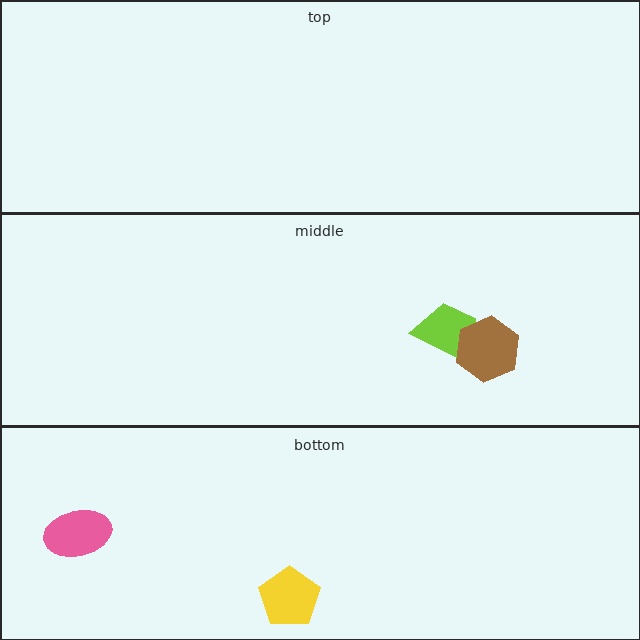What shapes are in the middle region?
The lime trapezoid, the brown hexagon.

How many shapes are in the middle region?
2.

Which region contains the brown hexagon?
The middle region.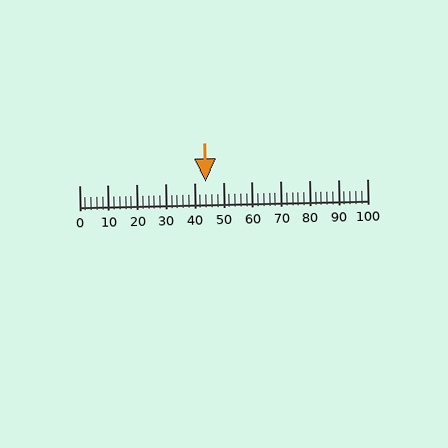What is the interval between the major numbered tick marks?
The major tick marks are spaced 10 units apart.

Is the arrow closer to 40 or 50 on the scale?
The arrow is closer to 40.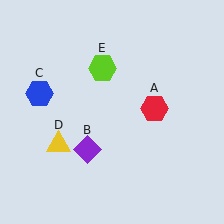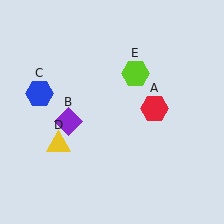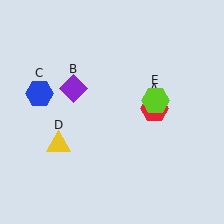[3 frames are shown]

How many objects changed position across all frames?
2 objects changed position: purple diamond (object B), lime hexagon (object E).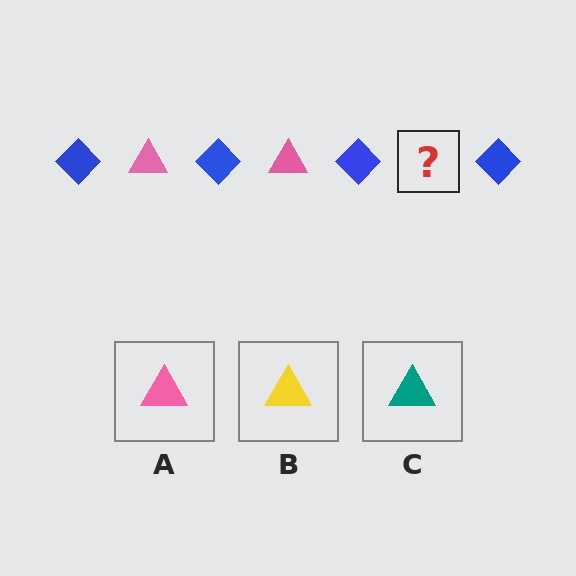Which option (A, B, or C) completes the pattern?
A.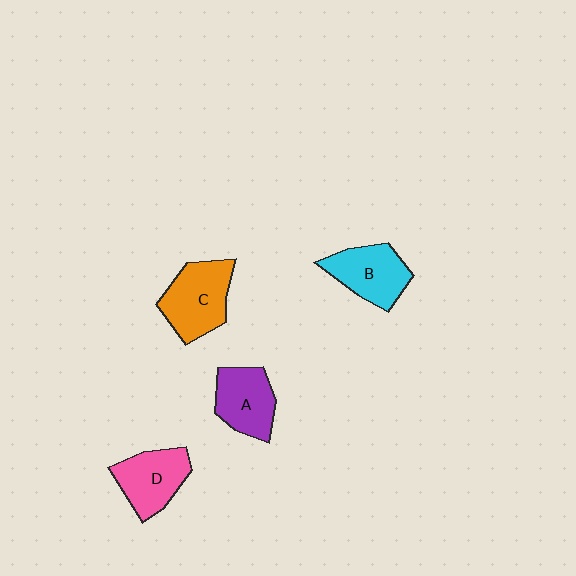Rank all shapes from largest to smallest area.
From largest to smallest: C (orange), B (cyan), D (pink), A (purple).